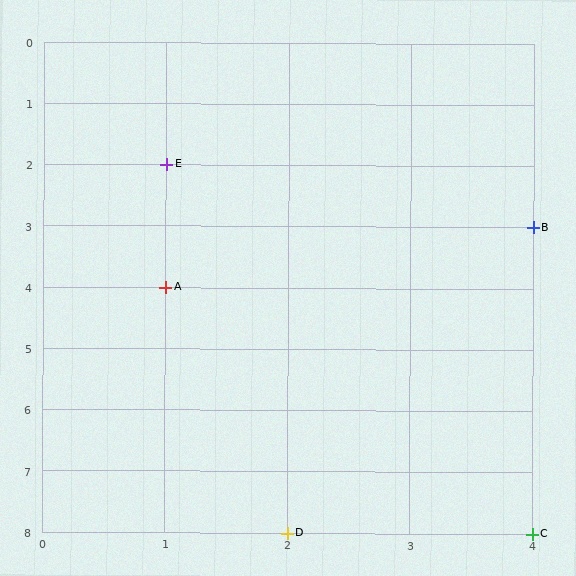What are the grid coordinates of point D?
Point D is at grid coordinates (2, 8).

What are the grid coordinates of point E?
Point E is at grid coordinates (1, 2).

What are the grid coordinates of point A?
Point A is at grid coordinates (1, 4).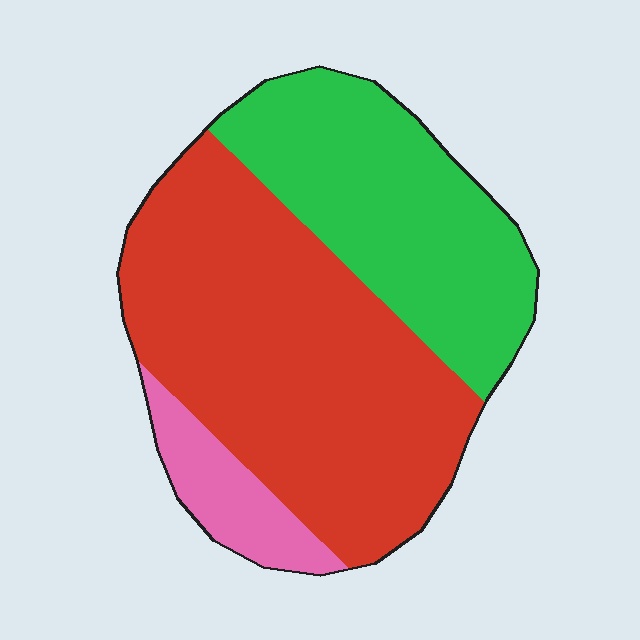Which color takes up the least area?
Pink, at roughly 10%.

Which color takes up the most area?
Red, at roughly 55%.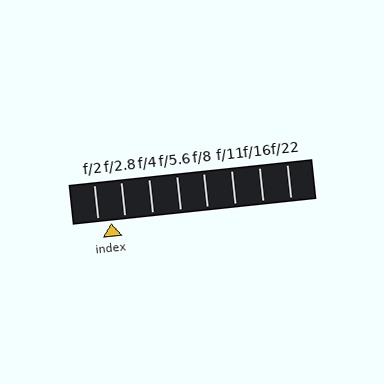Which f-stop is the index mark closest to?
The index mark is closest to f/2.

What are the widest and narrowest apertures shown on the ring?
The widest aperture shown is f/2 and the narrowest is f/22.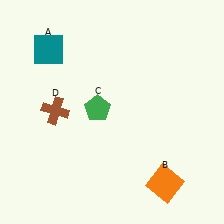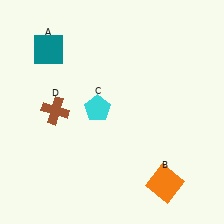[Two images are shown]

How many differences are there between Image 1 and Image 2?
There is 1 difference between the two images.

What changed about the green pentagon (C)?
In Image 1, C is green. In Image 2, it changed to cyan.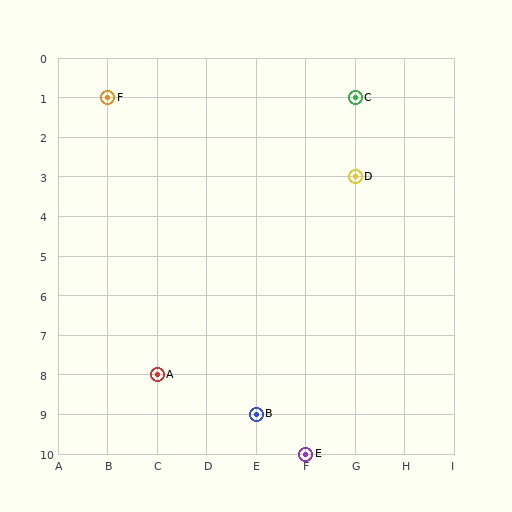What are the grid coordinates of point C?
Point C is at grid coordinates (G, 1).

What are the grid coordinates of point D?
Point D is at grid coordinates (G, 3).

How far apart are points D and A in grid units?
Points D and A are 4 columns and 5 rows apart (about 6.4 grid units diagonally).